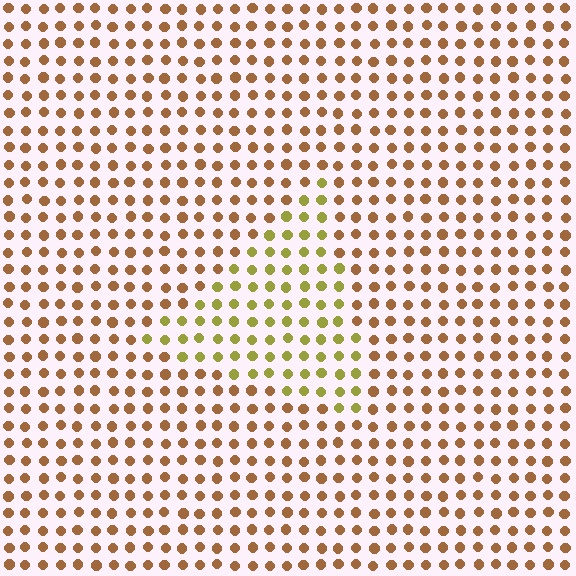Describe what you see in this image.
The image is filled with small brown elements in a uniform arrangement. A triangle-shaped region is visible where the elements are tinted to a slightly different hue, forming a subtle color boundary.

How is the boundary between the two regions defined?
The boundary is defined purely by a slight shift in hue (about 40 degrees). Spacing, size, and orientation are identical on both sides.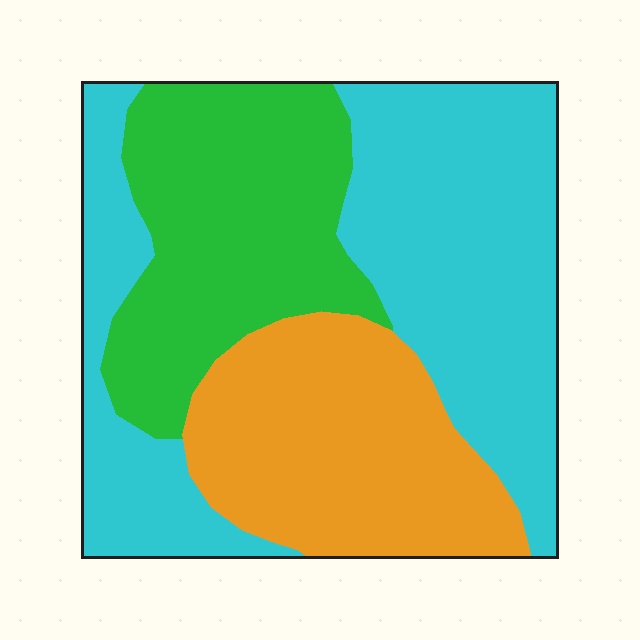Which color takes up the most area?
Cyan, at roughly 45%.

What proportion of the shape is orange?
Orange covers about 25% of the shape.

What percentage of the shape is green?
Green covers roughly 30% of the shape.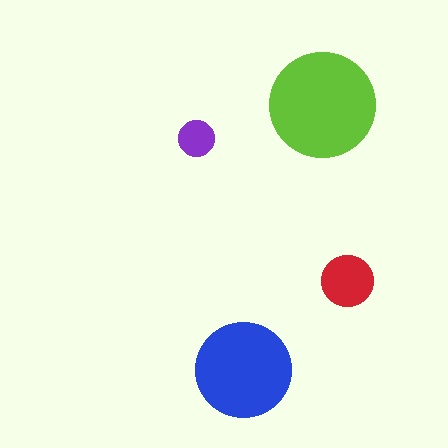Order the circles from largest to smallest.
the lime one, the blue one, the red one, the purple one.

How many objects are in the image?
There are 4 objects in the image.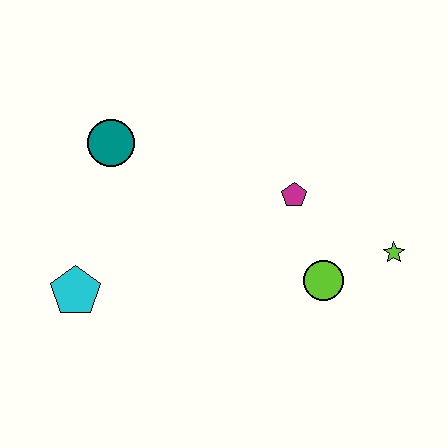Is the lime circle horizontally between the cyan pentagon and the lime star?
Yes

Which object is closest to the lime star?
The lime circle is closest to the lime star.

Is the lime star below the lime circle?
No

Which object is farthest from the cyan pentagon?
The lime star is farthest from the cyan pentagon.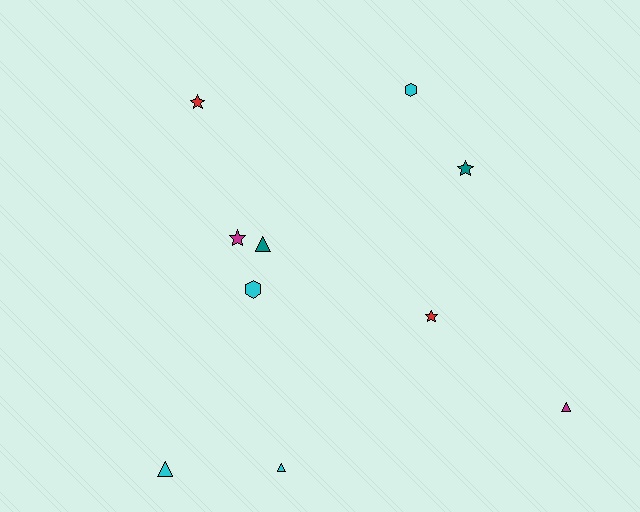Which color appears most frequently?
Cyan, with 4 objects.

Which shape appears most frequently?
Star, with 4 objects.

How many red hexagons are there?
There are no red hexagons.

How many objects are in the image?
There are 10 objects.